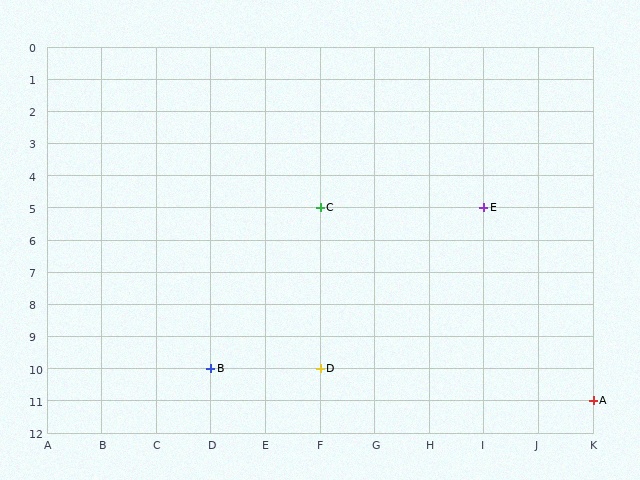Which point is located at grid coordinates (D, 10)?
Point B is at (D, 10).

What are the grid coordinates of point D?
Point D is at grid coordinates (F, 10).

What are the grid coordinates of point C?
Point C is at grid coordinates (F, 5).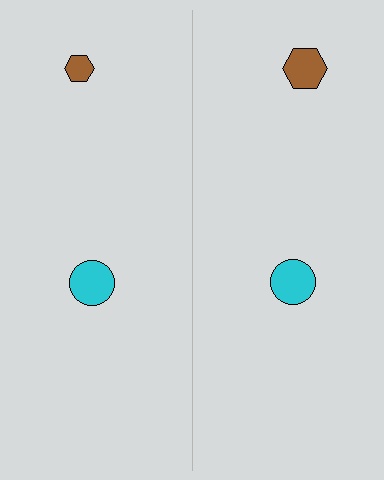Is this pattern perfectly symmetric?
No, the pattern is not perfectly symmetric. The brown hexagon on the right side has a different size than its mirror counterpart.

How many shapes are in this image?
There are 4 shapes in this image.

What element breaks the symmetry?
The brown hexagon on the right side has a different size than its mirror counterpart.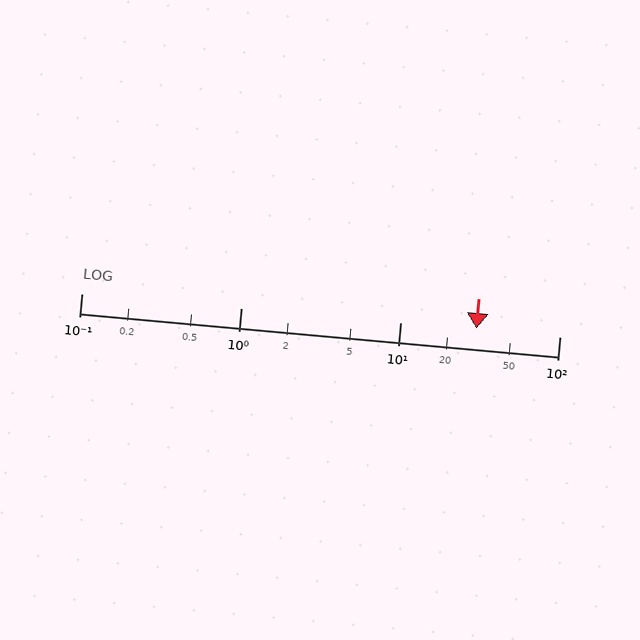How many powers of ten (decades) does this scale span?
The scale spans 3 decades, from 0.1 to 100.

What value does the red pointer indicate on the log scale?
The pointer indicates approximately 30.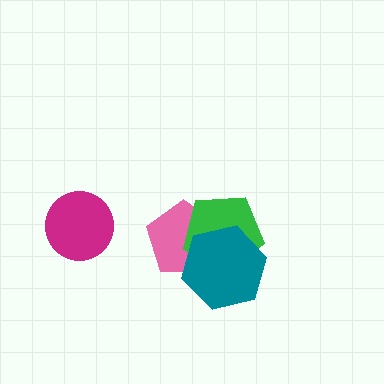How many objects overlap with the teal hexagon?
2 objects overlap with the teal hexagon.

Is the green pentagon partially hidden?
Yes, it is partially covered by another shape.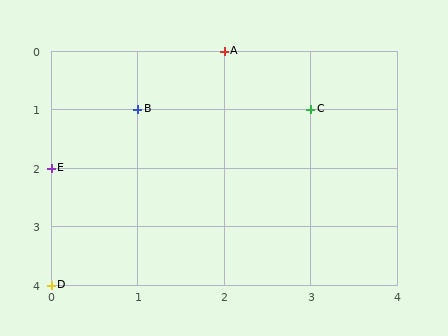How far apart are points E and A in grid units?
Points E and A are 2 columns and 2 rows apart (about 2.8 grid units diagonally).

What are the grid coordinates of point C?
Point C is at grid coordinates (3, 1).